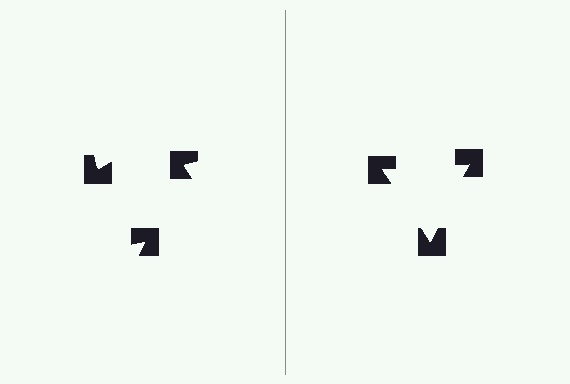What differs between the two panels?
The notched squares are positioned identically on both sides; only the wedge orientations differ. On the right they align to a triangle; on the left they are misaligned.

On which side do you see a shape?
An illusory triangle appears on the right side. On the left side the wedge cuts are rotated, so no coherent shape forms.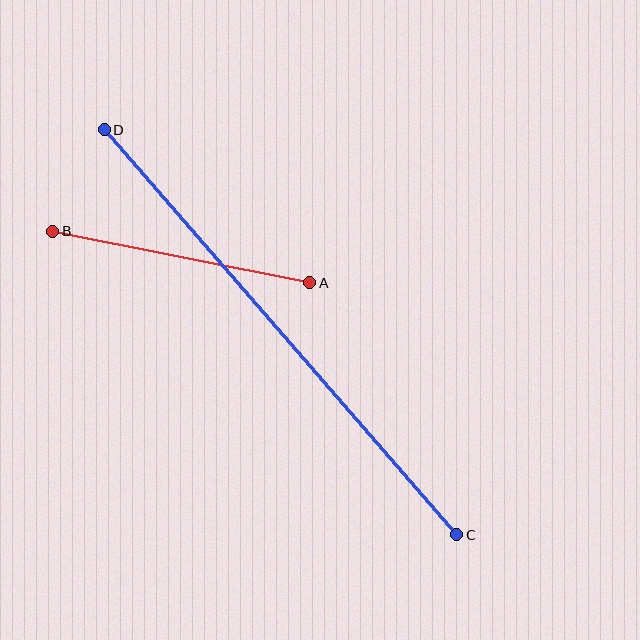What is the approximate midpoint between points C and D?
The midpoint is at approximately (281, 332) pixels.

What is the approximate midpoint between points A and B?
The midpoint is at approximately (181, 257) pixels.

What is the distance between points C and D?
The distance is approximately 537 pixels.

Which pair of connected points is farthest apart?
Points C and D are farthest apart.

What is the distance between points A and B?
The distance is approximately 262 pixels.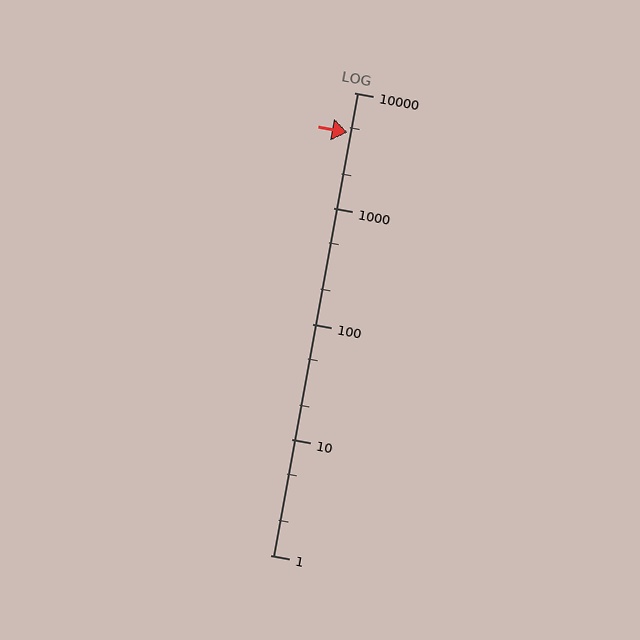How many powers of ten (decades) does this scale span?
The scale spans 4 decades, from 1 to 10000.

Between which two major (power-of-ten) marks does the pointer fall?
The pointer is between 1000 and 10000.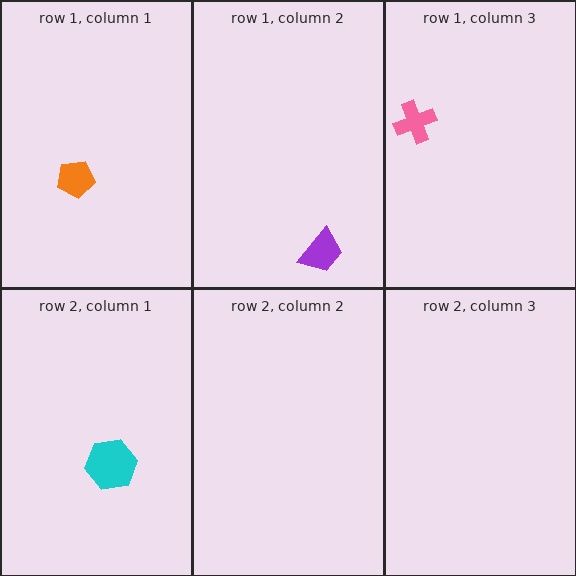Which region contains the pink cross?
The row 1, column 3 region.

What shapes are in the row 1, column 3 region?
The pink cross.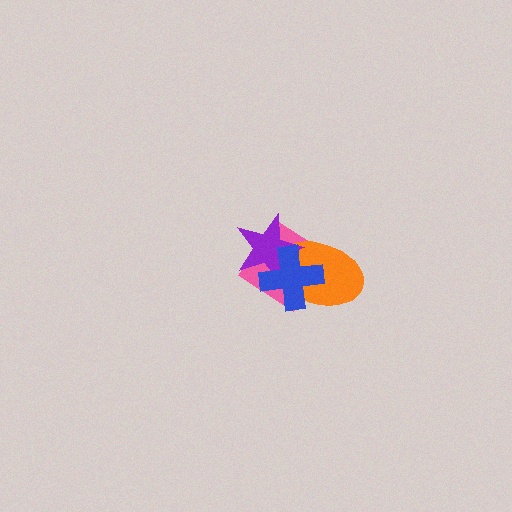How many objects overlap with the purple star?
3 objects overlap with the purple star.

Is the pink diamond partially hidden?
Yes, it is partially covered by another shape.